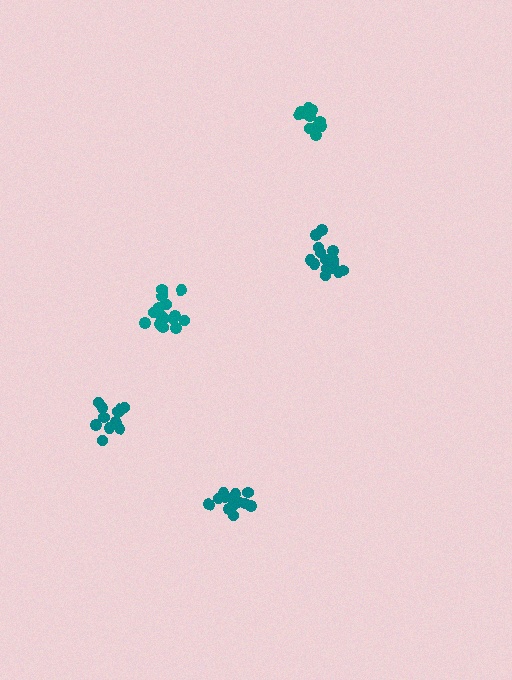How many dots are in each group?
Group 1: 11 dots, Group 2: 17 dots, Group 3: 15 dots, Group 4: 12 dots, Group 5: 16 dots (71 total).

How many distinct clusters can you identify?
There are 5 distinct clusters.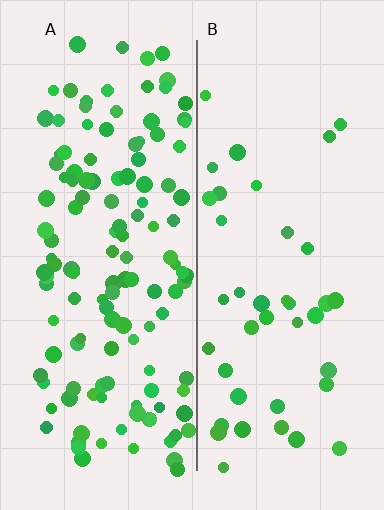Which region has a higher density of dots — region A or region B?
A (the left).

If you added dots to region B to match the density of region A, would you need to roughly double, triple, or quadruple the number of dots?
Approximately triple.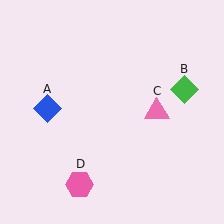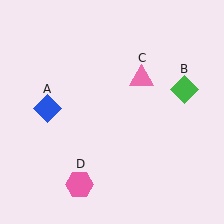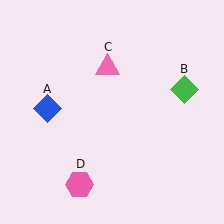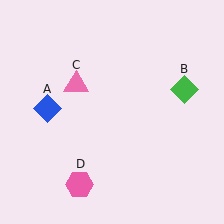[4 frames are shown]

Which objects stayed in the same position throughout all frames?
Blue diamond (object A) and green diamond (object B) and pink hexagon (object D) remained stationary.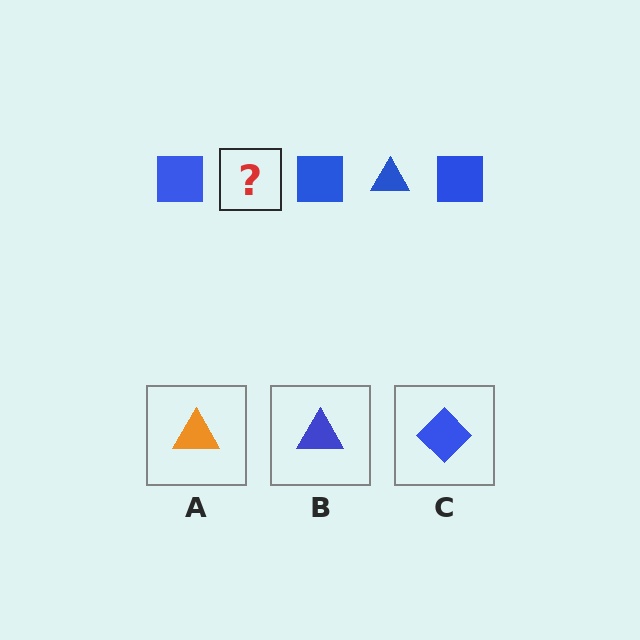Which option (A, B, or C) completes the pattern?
B.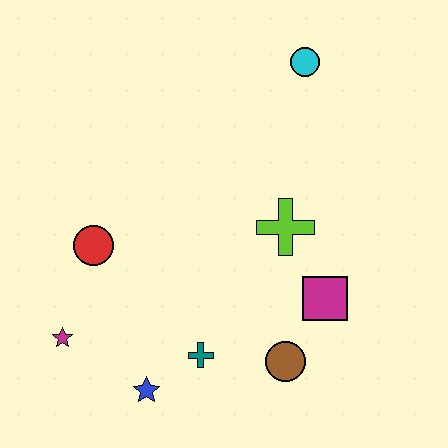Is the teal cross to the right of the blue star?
Yes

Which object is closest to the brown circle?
The magenta square is closest to the brown circle.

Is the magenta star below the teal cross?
No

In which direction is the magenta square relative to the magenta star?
The magenta square is to the right of the magenta star.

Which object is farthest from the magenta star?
The cyan circle is farthest from the magenta star.